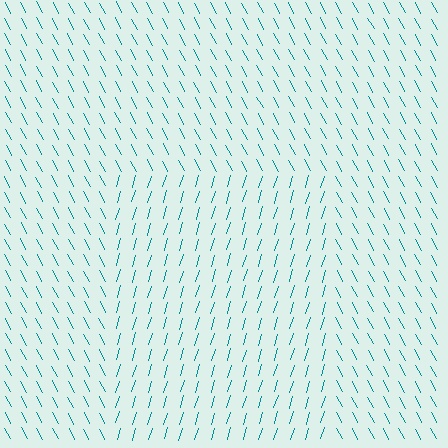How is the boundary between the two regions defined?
The boundary is defined purely by a change in line orientation (approximately 45 degrees difference). All lines are the same color and thickness.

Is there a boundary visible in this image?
Yes, there is a texture boundary formed by a change in line orientation.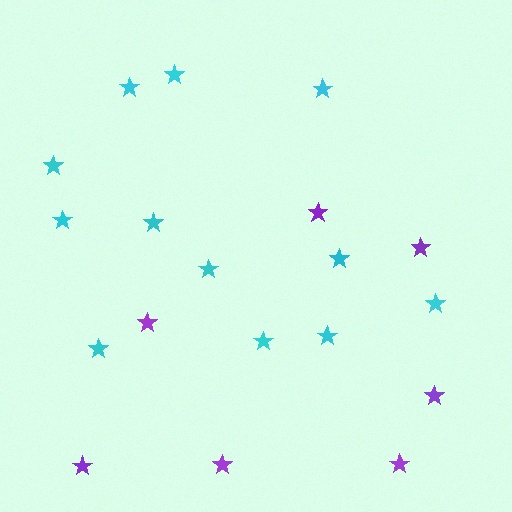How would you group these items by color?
There are 2 groups: one group of purple stars (7) and one group of cyan stars (12).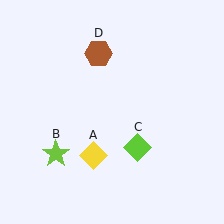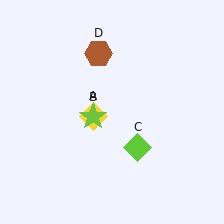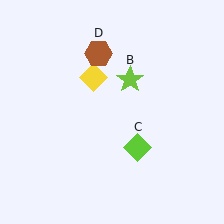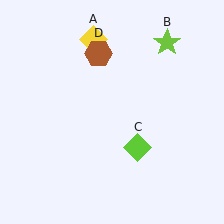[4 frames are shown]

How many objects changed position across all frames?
2 objects changed position: yellow diamond (object A), lime star (object B).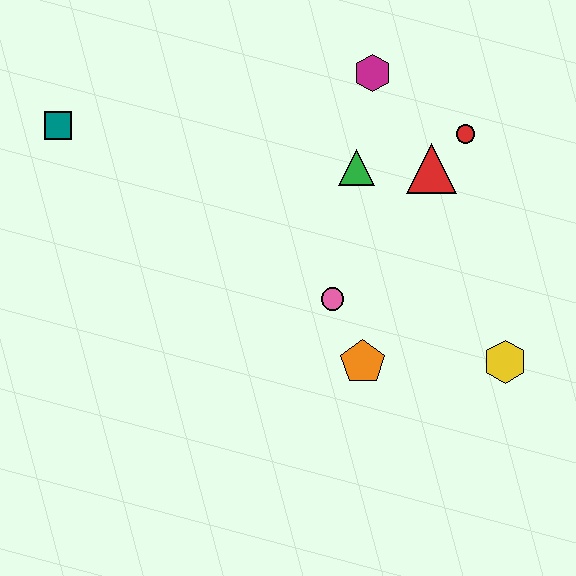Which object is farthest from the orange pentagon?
The teal square is farthest from the orange pentagon.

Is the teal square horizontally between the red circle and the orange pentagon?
No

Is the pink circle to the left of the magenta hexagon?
Yes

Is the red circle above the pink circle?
Yes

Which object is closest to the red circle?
The red triangle is closest to the red circle.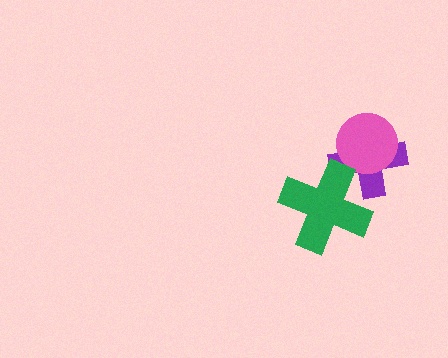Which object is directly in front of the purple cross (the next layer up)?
The pink circle is directly in front of the purple cross.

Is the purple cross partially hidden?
Yes, it is partially covered by another shape.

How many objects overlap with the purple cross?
2 objects overlap with the purple cross.